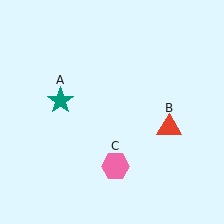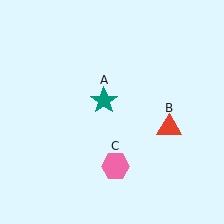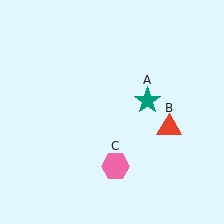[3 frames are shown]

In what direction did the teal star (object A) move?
The teal star (object A) moved right.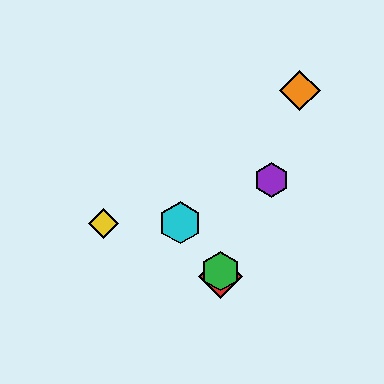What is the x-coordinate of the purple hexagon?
The purple hexagon is at x≈271.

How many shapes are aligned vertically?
3 shapes (the red diamond, the blue diamond, the green hexagon) are aligned vertically.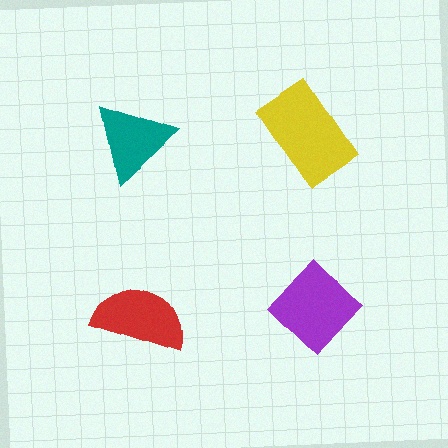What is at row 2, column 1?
A red semicircle.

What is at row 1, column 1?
A teal triangle.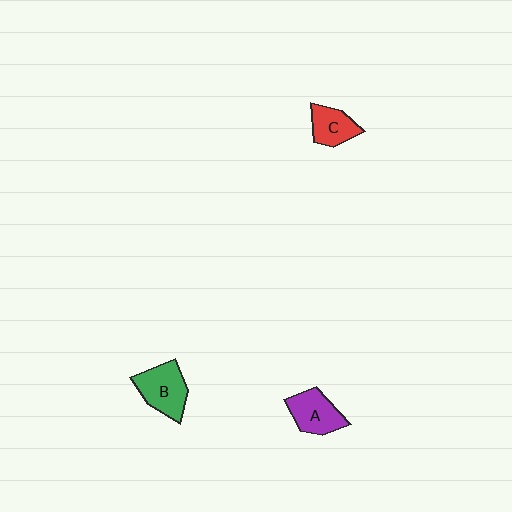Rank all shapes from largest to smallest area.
From largest to smallest: B (green), A (purple), C (red).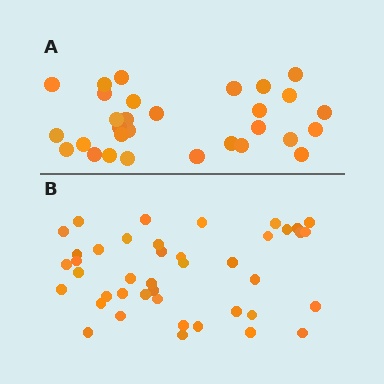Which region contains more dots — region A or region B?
Region B (the bottom region) has more dots.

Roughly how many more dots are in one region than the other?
Region B has roughly 12 or so more dots than region A.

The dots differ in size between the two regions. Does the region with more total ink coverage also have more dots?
No. Region A has more total ink coverage because its dots are larger, but region B actually contains more individual dots. Total area can be misleading — the number of items is what matters here.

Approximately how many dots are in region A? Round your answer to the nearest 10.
About 30 dots.